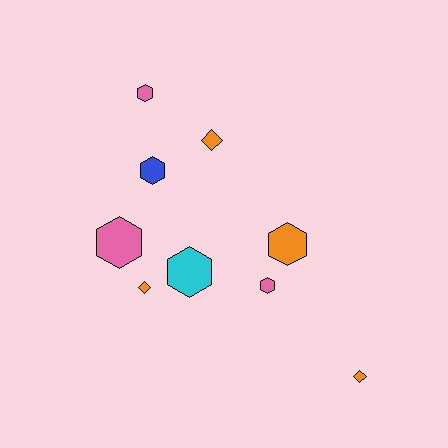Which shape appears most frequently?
Hexagon, with 6 objects.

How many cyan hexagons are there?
There is 1 cyan hexagon.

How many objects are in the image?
There are 9 objects.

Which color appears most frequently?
Orange, with 4 objects.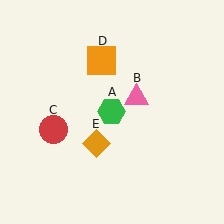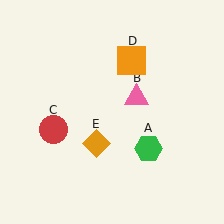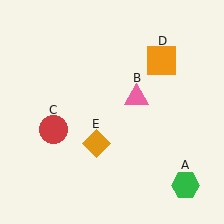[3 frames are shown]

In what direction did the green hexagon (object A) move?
The green hexagon (object A) moved down and to the right.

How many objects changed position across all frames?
2 objects changed position: green hexagon (object A), orange square (object D).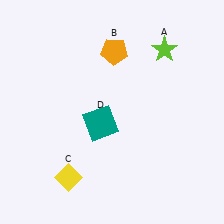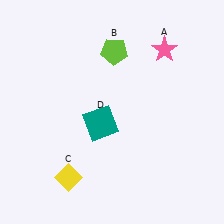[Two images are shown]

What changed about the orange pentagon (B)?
In Image 1, B is orange. In Image 2, it changed to lime.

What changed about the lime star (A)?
In Image 1, A is lime. In Image 2, it changed to pink.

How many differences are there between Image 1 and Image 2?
There are 2 differences between the two images.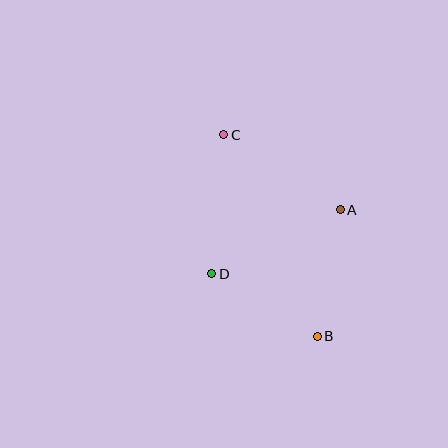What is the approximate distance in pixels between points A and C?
The distance between A and C is approximately 139 pixels.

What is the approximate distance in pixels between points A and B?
The distance between A and B is approximately 128 pixels.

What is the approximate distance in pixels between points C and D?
The distance between C and D is approximately 139 pixels.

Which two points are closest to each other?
Points B and D are closest to each other.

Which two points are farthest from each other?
Points B and C are farthest from each other.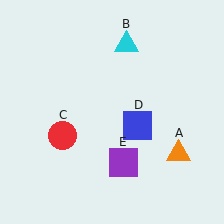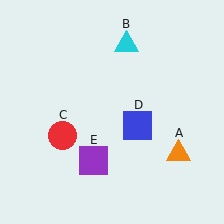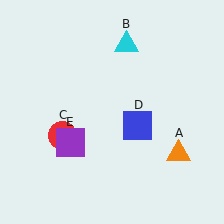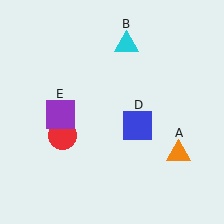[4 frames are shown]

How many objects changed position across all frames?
1 object changed position: purple square (object E).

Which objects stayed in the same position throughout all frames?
Orange triangle (object A) and cyan triangle (object B) and red circle (object C) and blue square (object D) remained stationary.